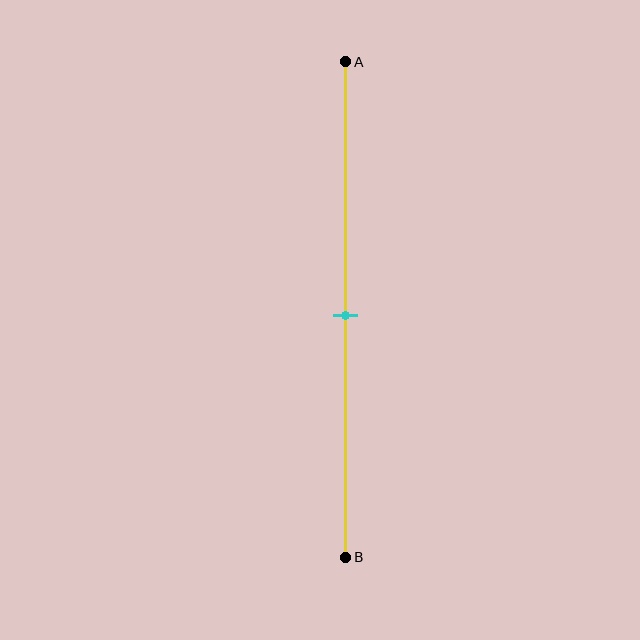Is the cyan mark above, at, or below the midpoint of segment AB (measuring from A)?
The cyan mark is approximately at the midpoint of segment AB.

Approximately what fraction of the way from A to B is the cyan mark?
The cyan mark is approximately 50% of the way from A to B.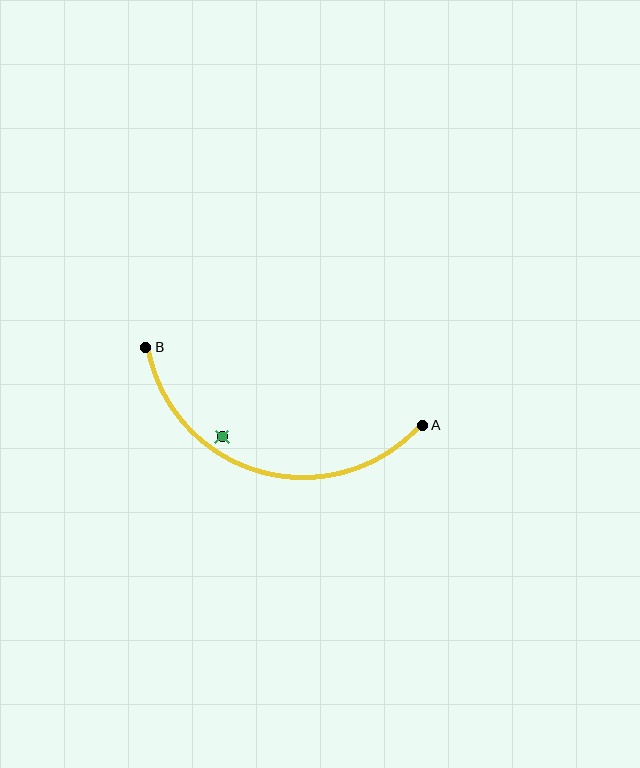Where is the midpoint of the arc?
The arc midpoint is the point on the curve farthest from the straight line joining A and B. It sits below that line.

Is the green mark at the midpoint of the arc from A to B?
No — the green mark does not lie on the arc at all. It sits slightly inside the curve.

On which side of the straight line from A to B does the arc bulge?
The arc bulges below the straight line connecting A and B.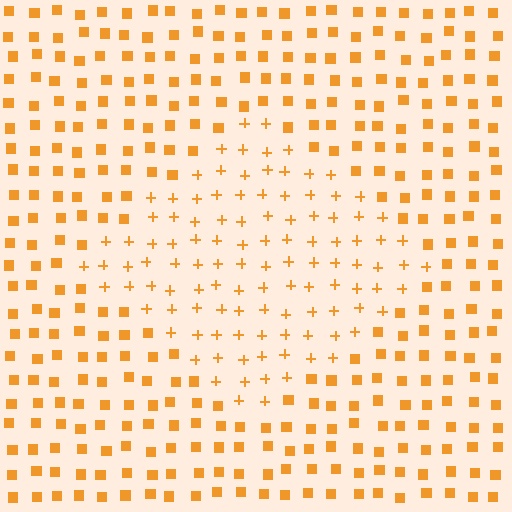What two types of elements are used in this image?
The image uses plus signs inside the diamond region and squares outside it.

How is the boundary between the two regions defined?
The boundary is defined by a change in element shape: plus signs inside vs. squares outside. All elements share the same color and spacing.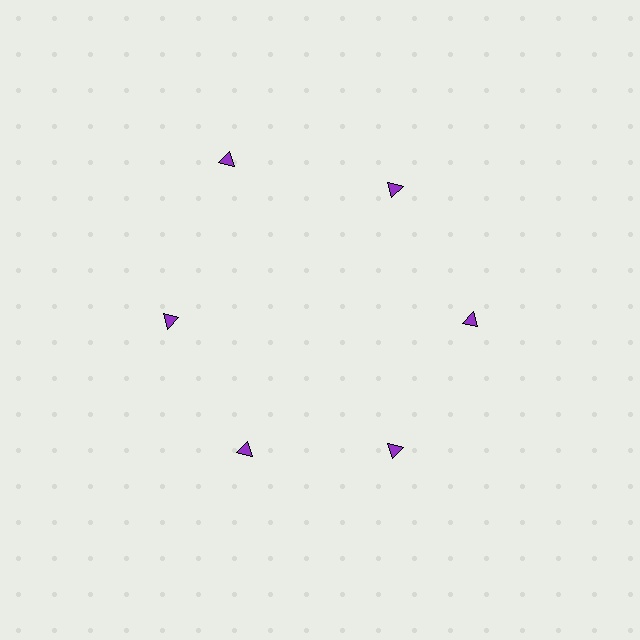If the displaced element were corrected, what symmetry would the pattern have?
It would have 6-fold rotational symmetry — the pattern would map onto itself every 60 degrees.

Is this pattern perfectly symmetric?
No. The 6 purple triangles are arranged in a ring, but one element near the 11 o'clock position is pushed outward from the center, breaking the 6-fold rotational symmetry.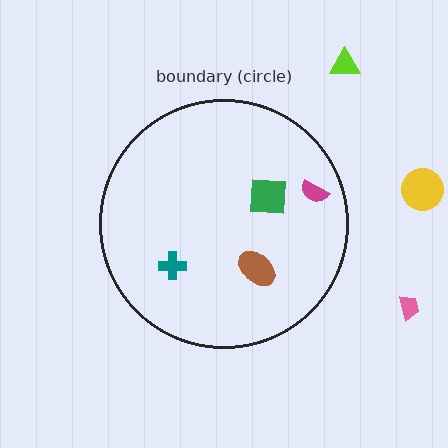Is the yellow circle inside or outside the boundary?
Outside.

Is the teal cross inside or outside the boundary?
Inside.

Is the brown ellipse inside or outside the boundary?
Inside.